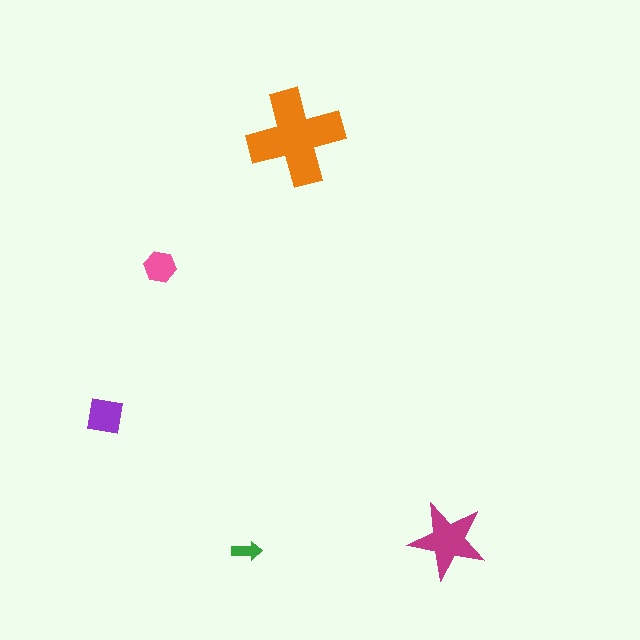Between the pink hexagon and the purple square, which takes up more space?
The purple square.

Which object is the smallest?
The green arrow.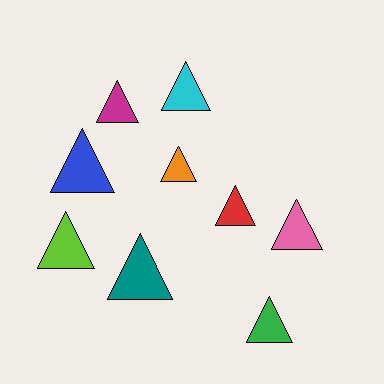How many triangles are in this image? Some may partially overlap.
There are 9 triangles.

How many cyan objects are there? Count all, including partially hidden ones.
There is 1 cyan object.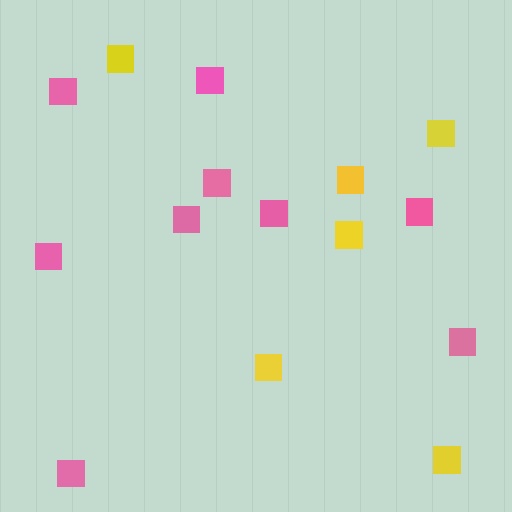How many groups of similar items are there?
There are 2 groups: one group of pink squares (9) and one group of yellow squares (6).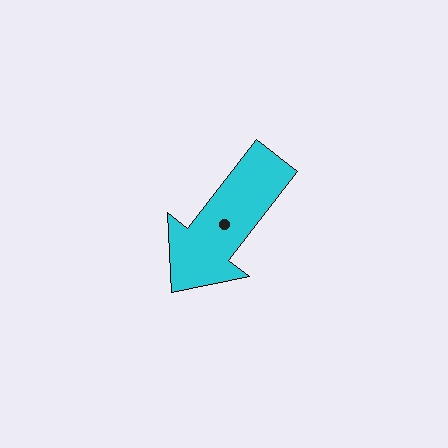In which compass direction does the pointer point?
Southwest.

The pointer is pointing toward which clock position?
Roughly 7 o'clock.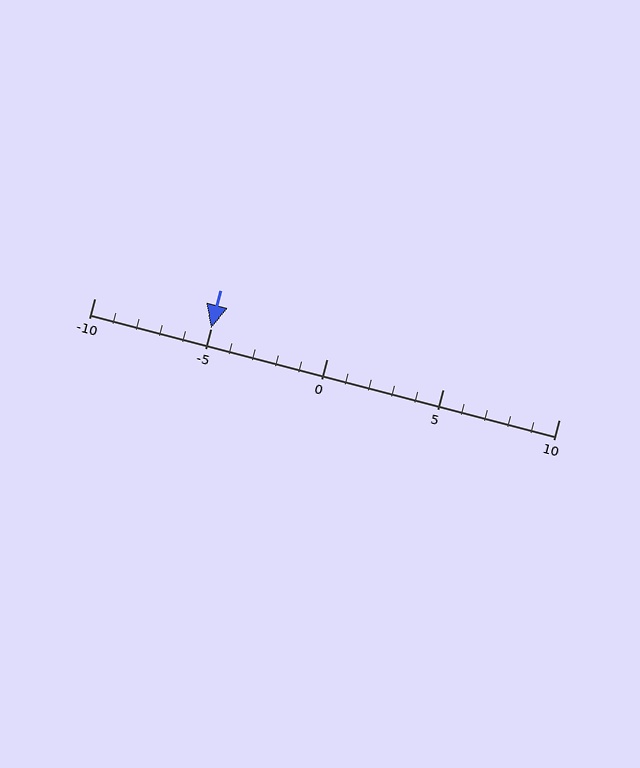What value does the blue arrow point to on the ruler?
The blue arrow points to approximately -5.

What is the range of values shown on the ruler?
The ruler shows values from -10 to 10.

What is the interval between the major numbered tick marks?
The major tick marks are spaced 5 units apart.